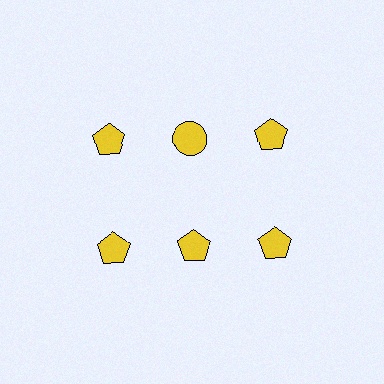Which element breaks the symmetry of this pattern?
The yellow circle in the top row, second from left column breaks the symmetry. All other shapes are yellow pentagons.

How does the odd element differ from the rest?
It has a different shape: circle instead of pentagon.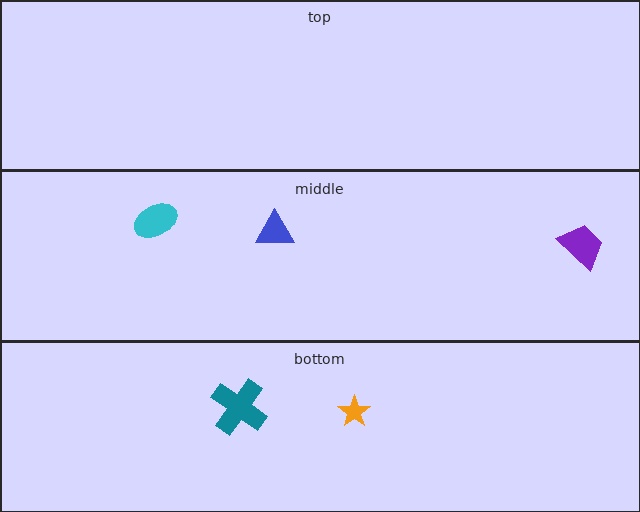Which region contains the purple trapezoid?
The middle region.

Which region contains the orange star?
The bottom region.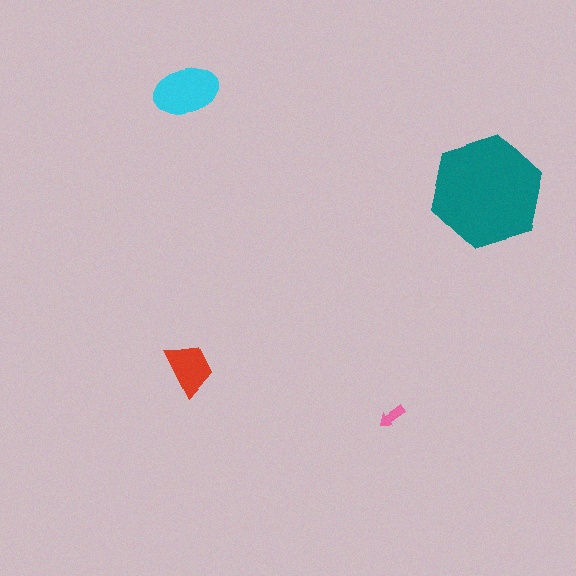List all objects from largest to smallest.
The teal hexagon, the cyan ellipse, the red trapezoid, the pink arrow.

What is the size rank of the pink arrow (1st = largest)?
4th.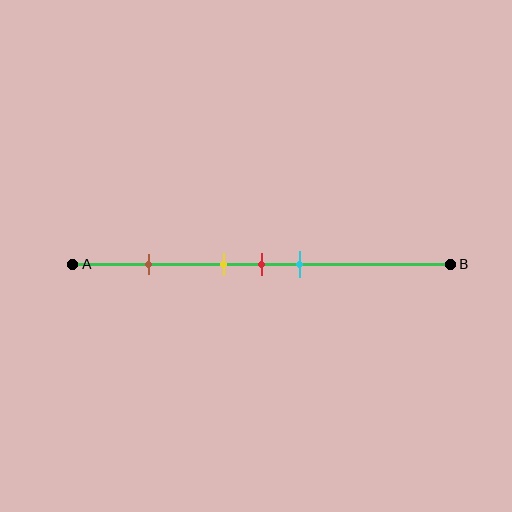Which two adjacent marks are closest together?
The yellow and red marks are the closest adjacent pair.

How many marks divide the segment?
There are 4 marks dividing the segment.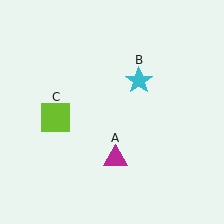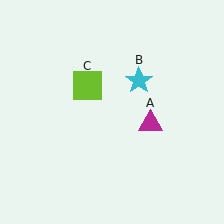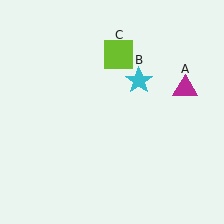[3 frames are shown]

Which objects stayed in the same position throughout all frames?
Cyan star (object B) remained stationary.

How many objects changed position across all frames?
2 objects changed position: magenta triangle (object A), lime square (object C).